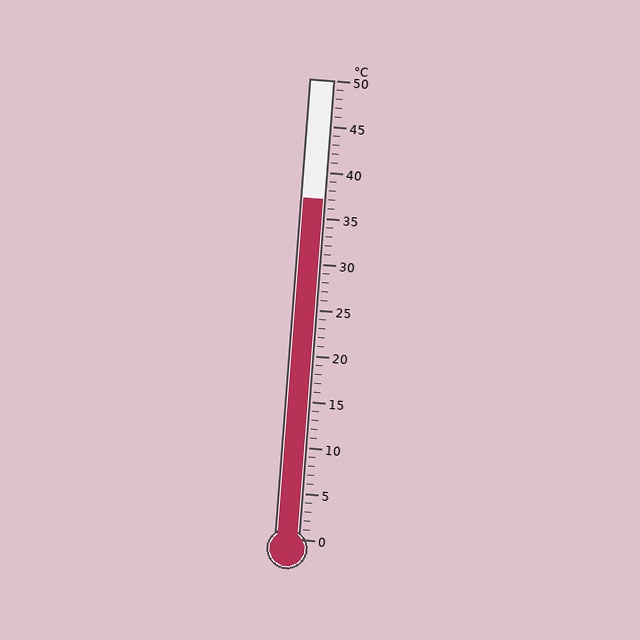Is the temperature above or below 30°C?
The temperature is above 30°C.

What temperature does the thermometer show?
The thermometer shows approximately 37°C.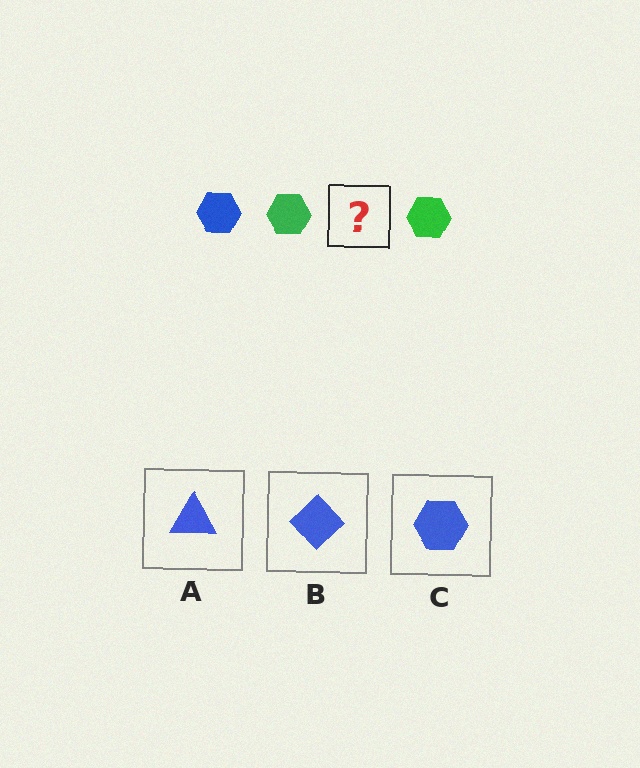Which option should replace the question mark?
Option C.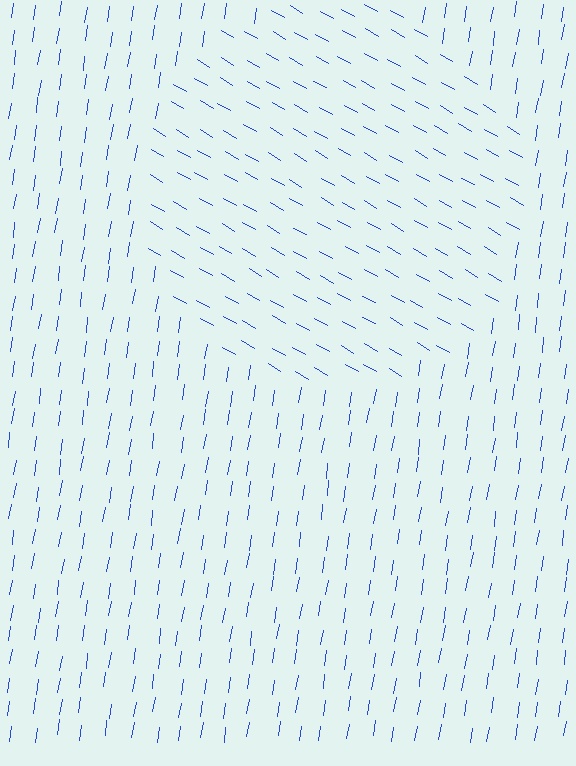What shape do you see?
I see a circle.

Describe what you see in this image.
The image is filled with small blue line segments. A circle region in the image has lines oriented differently from the surrounding lines, creating a visible texture boundary.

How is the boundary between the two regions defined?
The boundary is defined purely by a change in line orientation (approximately 69 degrees difference). All lines are the same color and thickness.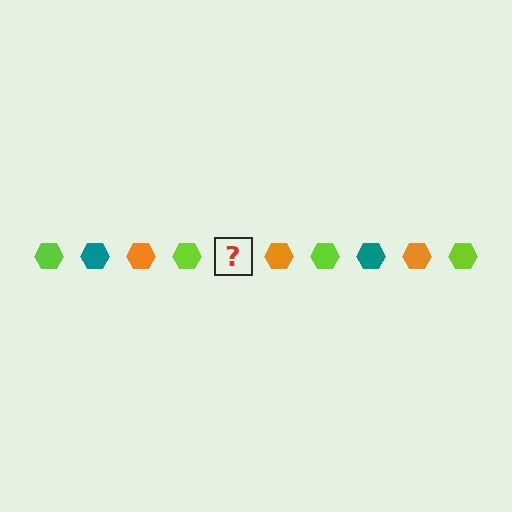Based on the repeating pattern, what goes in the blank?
The blank should be a teal hexagon.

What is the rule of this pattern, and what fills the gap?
The rule is that the pattern cycles through lime, teal, orange hexagons. The gap should be filled with a teal hexagon.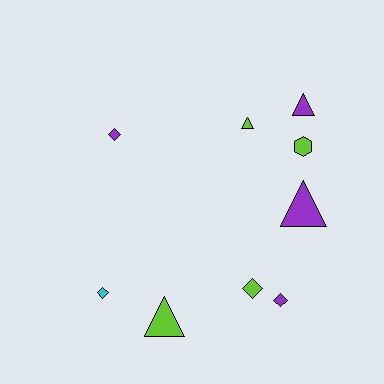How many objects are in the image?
There are 9 objects.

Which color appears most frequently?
Purple, with 4 objects.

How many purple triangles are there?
There are 2 purple triangles.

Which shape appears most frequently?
Triangle, with 4 objects.